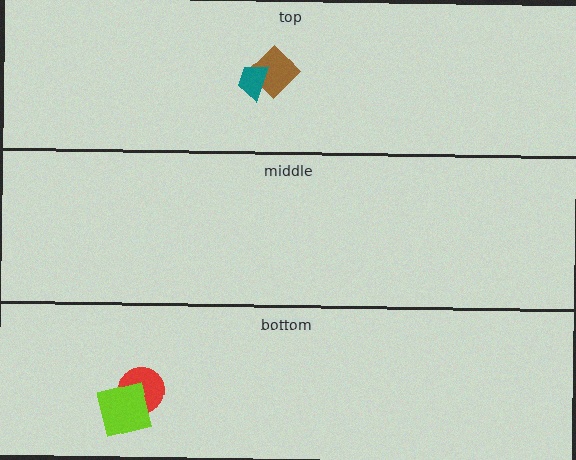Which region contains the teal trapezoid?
The top region.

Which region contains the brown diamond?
The top region.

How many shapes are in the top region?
2.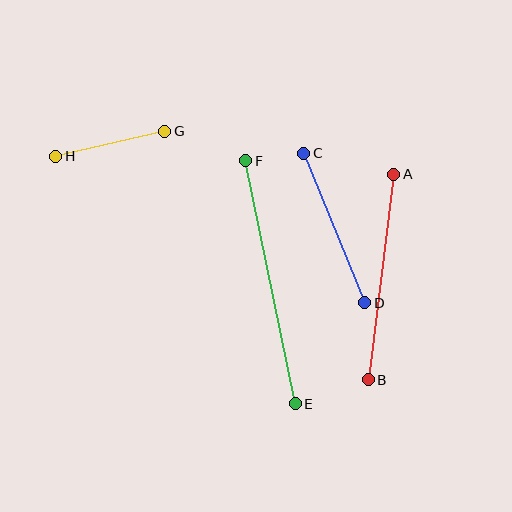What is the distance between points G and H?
The distance is approximately 112 pixels.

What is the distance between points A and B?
The distance is approximately 207 pixels.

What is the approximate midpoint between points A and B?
The midpoint is at approximately (381, 277) pixels.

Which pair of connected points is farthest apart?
Points E and F are farthest apart.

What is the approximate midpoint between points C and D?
The midpoint is at approximately (334, 228) pixels.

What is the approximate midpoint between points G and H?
The midpoint is at approximately (110, 144) pixels.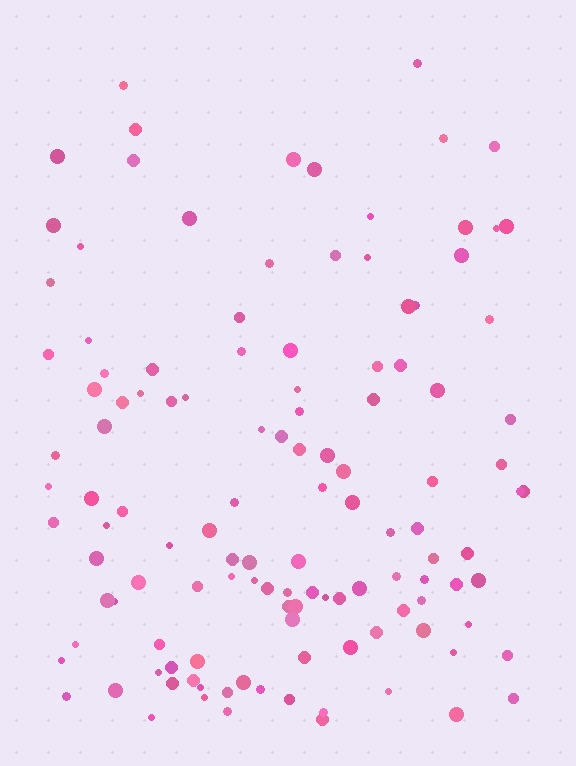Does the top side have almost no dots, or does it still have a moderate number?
Still a moderate number, just noticeably fewer than the bottom.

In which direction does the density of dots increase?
From top to bottom, with the bottom side densest.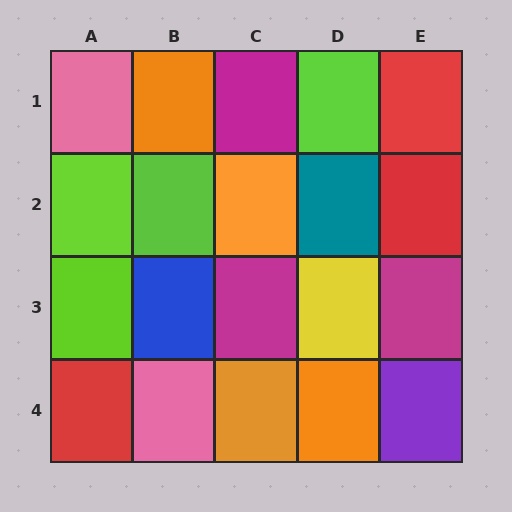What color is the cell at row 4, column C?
Orange.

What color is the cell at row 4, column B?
Pink.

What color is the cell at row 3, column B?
Blue.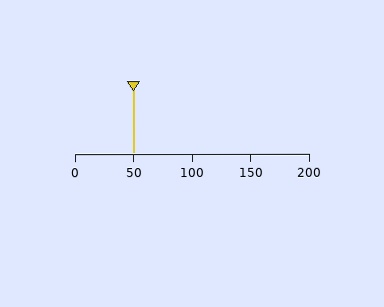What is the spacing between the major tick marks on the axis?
The major ticks are spaced 50 apart.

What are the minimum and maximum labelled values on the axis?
The axis runs from 0 to 200.